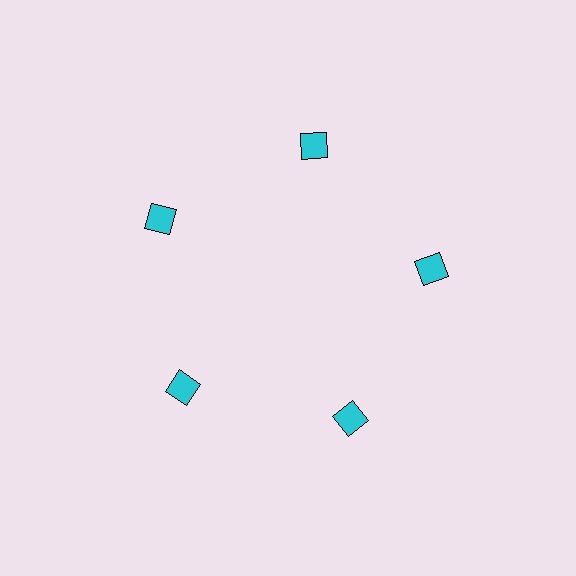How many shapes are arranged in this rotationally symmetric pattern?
There are 5 shapes, arranged in 5 groups of 1.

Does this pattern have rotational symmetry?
Yes, this pattern has 5-fold rotational symmetry. It looks the same after rotating 72 degrees around the center.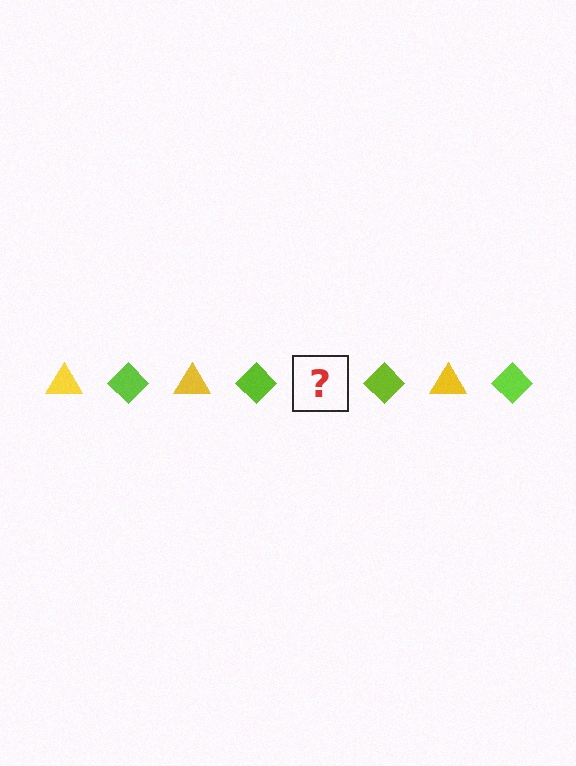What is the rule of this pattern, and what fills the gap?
The rule is that the pattern alternates between yellow triangle and lime diamond. The gap should be filled with a yellow triangle.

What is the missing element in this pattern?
The missing element is a yellow triangle.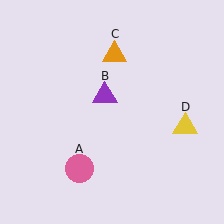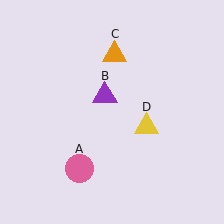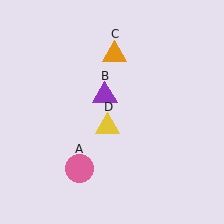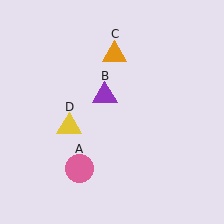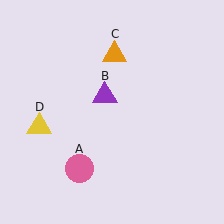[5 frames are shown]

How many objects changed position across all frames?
1 object changed position: yellow triangle (object D).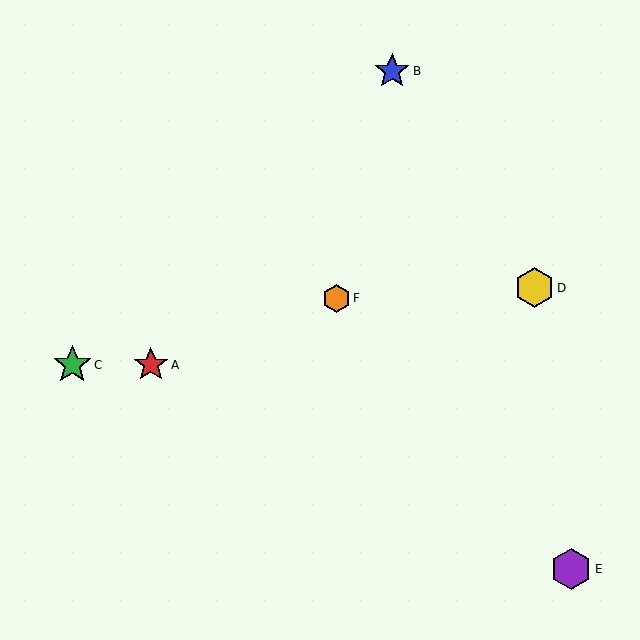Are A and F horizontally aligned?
No, A is at y≈365 and F is at y≈298.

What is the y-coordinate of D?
Object D is at y≈288.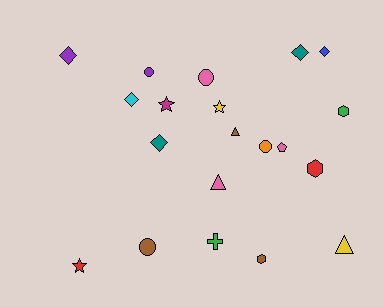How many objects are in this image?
There are 20 objects.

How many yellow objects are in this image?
There are 2 yellow objects.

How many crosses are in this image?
There is 1 cross.